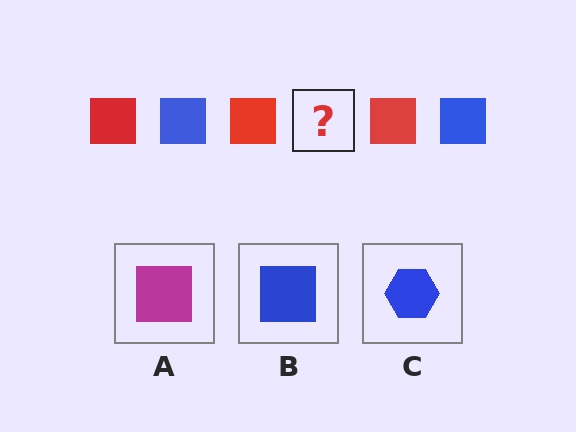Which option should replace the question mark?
Option B.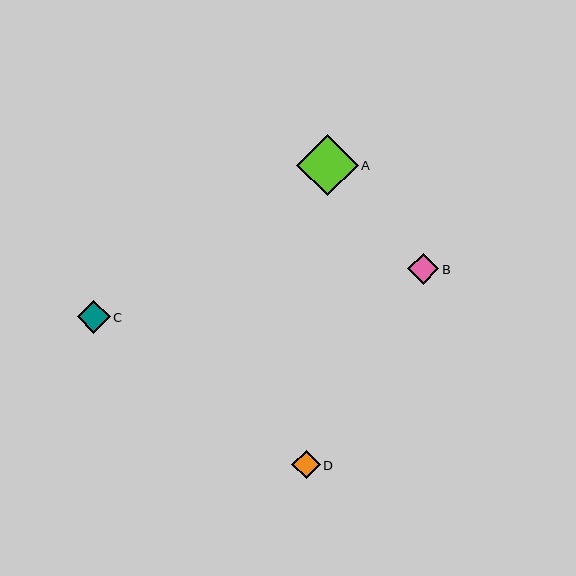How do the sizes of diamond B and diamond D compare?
Diamond B and diamond D are approximately the same size.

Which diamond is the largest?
Diamond A is the largest with a size of approximately 62 pixels.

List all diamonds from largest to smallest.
From largest to smallest: A, C, B, D.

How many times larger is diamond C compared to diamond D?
Diamond C is approximately 1.2 times the size of diamond D.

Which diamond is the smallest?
Diamond D is the smallest with a size of approximately 28 pixels.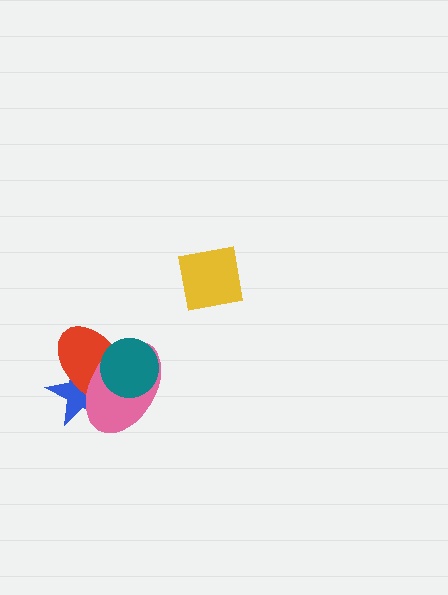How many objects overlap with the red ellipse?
3 objects overlap with the red ellipse.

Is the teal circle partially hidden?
No, no other shape covers it.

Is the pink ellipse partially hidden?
Yes, it is partially covered by another shape.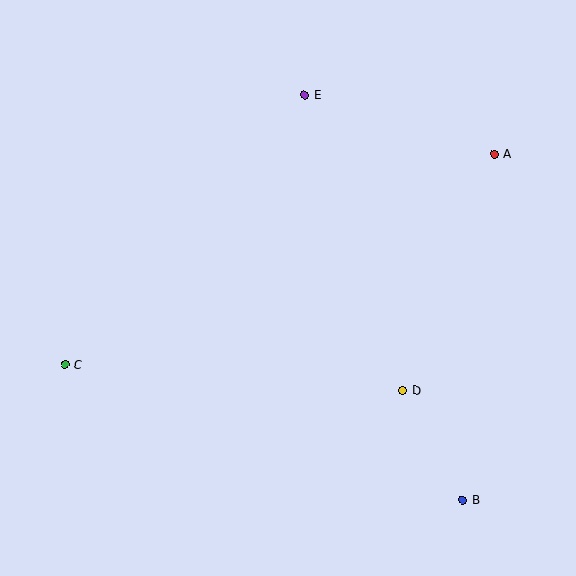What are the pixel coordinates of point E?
Point E is at (305, 95).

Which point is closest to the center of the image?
Point D at (403, 390) is closest to the center.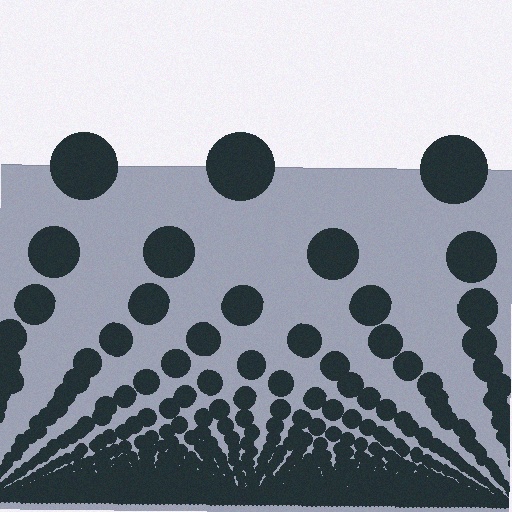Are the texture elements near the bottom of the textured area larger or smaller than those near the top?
Smaller. The gradient is inverted — elements near the bottom are smaller and denser.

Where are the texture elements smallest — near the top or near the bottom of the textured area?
Near the bottom.